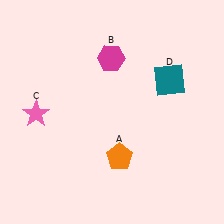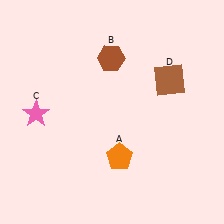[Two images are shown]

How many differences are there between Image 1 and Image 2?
There are 2 differences between the two images.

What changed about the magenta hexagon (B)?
In Image 1, B is magenta. In Image 2, it changed to brown.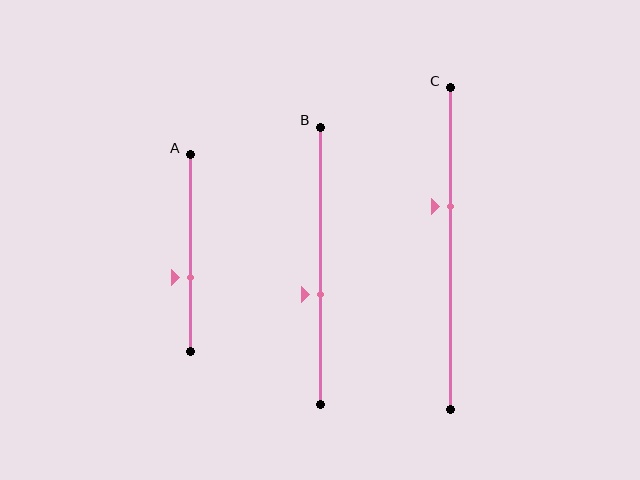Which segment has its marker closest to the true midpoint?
Segment B has its marker closest to the true midpoint.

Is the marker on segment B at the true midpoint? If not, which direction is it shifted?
No, the marker on segment B is shifted downward by about 10% of the segment length.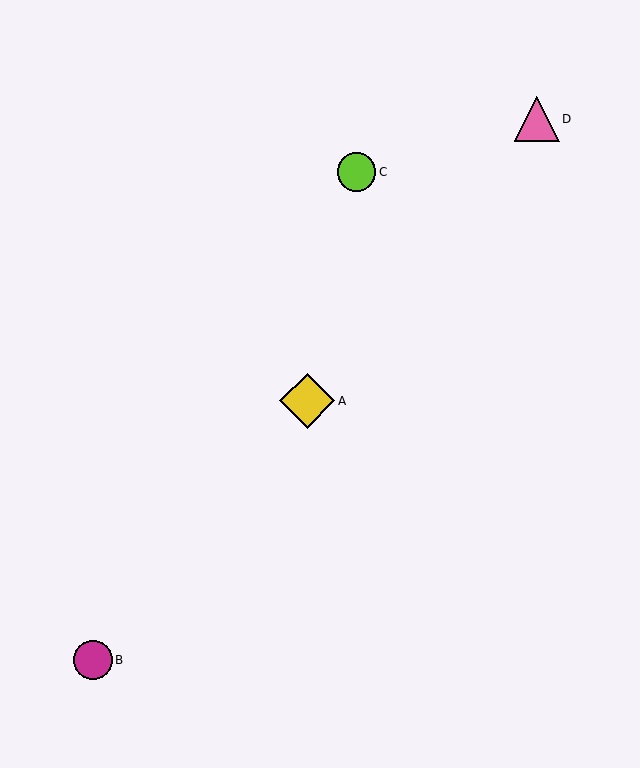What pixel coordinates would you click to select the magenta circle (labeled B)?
Click at (93, 660) to select the magenta circle B.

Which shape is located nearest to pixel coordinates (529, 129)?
The pink triangle (labeled D) at (537, 119) is nearest to that location.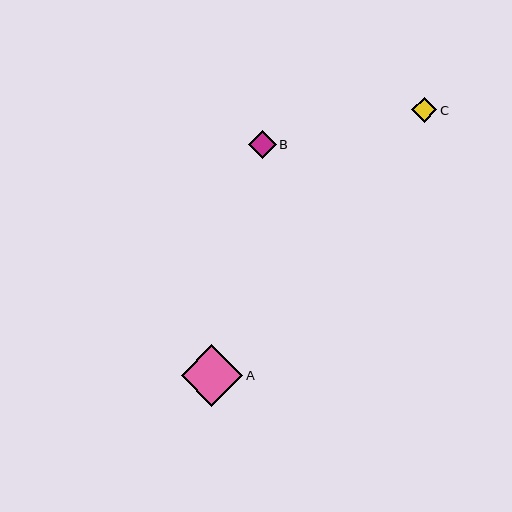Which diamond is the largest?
Diamond A is the largest with a size of approximately 62 pixels.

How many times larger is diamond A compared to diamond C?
Diamond A is approximately 2.5 times the size of diamond C.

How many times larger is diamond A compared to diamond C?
Diamond A is approximately 2.5 times the size of diamond C.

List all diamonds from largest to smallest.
From largest to smallest: A, B, C.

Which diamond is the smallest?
Diamond C is the smallest with a size of approximately 25 pixels.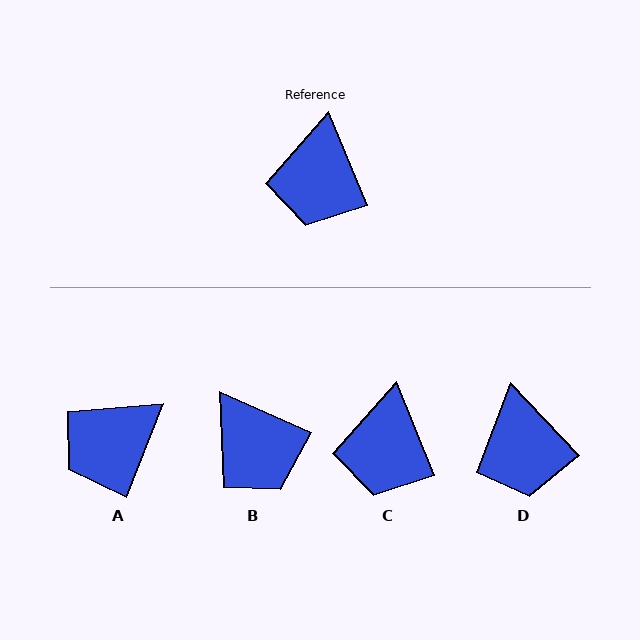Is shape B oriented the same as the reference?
No, it is off by about 43 degrees.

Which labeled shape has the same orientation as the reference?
C.